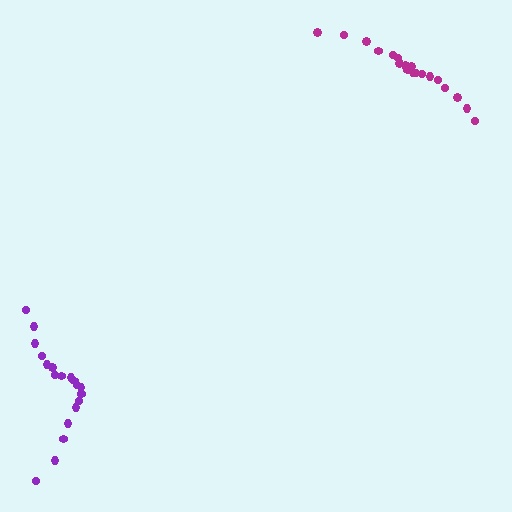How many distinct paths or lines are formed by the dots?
There are 2 distinct paths.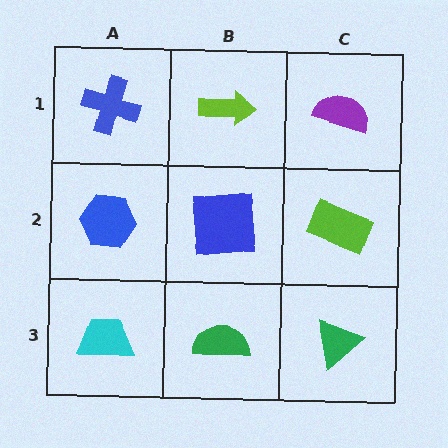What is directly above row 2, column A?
A blue cross.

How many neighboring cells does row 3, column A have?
2.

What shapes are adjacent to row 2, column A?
A blue cross (row 1, column A), a cyan trapezoid (row 3, column A), a blue square (row 2, column B).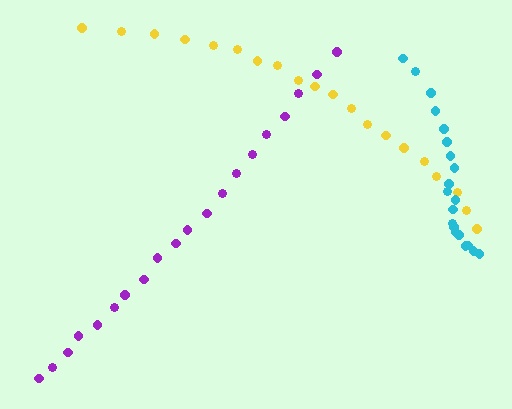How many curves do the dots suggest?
There are 3 distinct paths.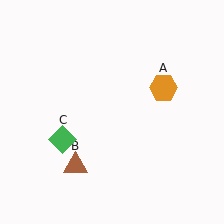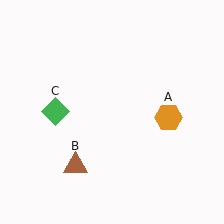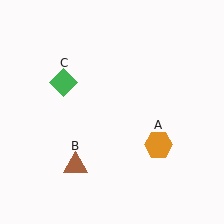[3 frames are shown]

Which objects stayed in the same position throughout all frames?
Brown triangle (object B) remained stationary.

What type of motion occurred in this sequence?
The orange hexagon (object A), green diamond (object C) rotated clockwise around the center of the scene.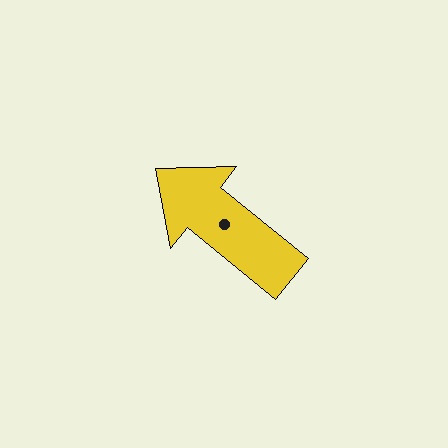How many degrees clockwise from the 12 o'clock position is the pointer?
Approximately 309 degrees.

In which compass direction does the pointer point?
Northwest.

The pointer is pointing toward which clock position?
Roughly 10 o'clock.